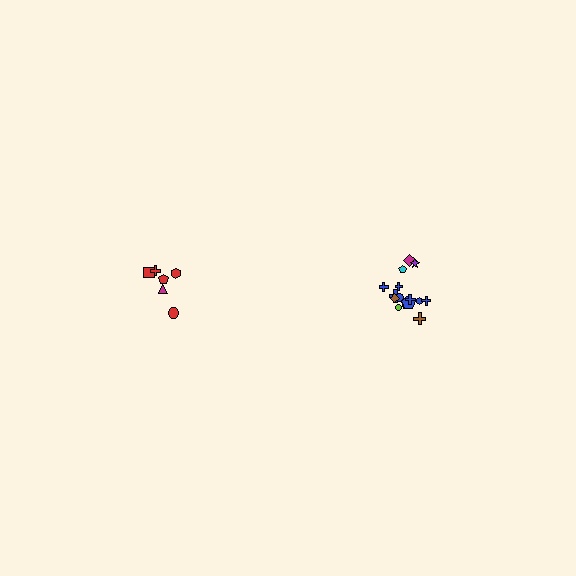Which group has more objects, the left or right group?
The right group.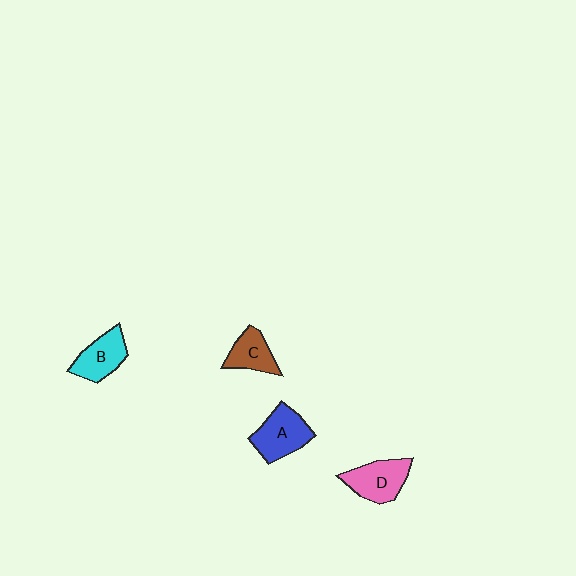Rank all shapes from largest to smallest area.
From largest to smallest: A (blue), D (pink), B (cyan), C (brown).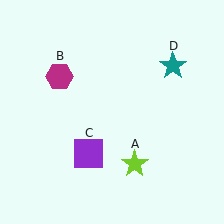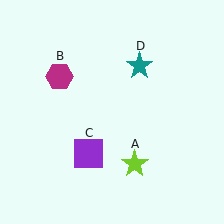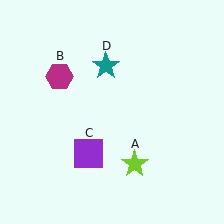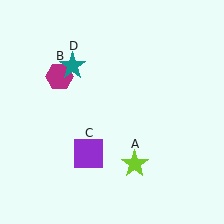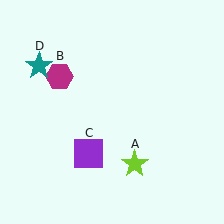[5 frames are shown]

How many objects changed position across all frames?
1 object changed position: teal star (object D).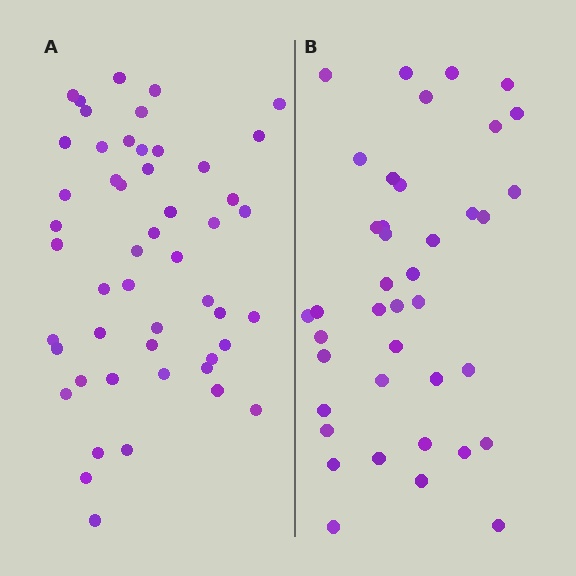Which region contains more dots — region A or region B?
Region A (the left region) has more dots.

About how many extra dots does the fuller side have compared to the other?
Region A has roughly 10 or so more dots than region B.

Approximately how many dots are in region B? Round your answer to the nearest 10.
About 40 dots.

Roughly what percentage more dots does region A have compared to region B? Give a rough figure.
About 25% more.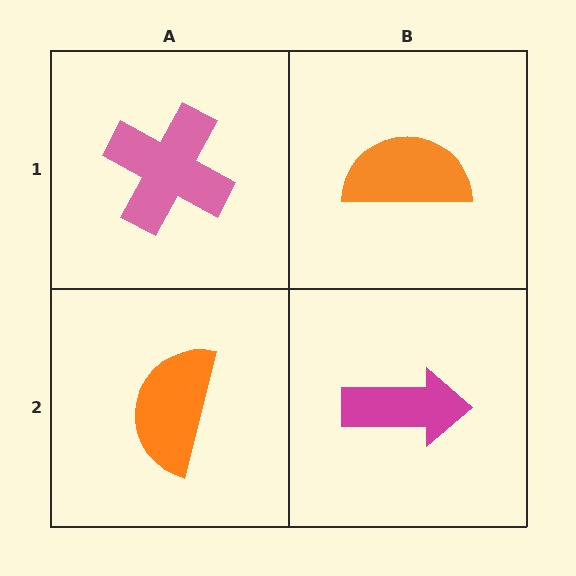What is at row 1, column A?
A pink cross.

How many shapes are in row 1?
2 shapes.